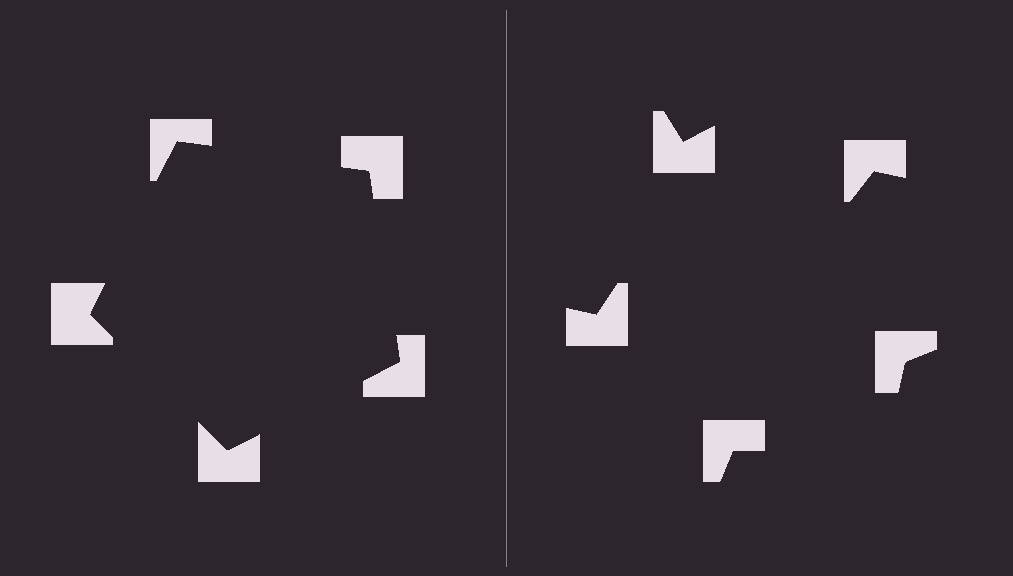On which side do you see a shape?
An illusory pentagon appears on the left side. On the right side the wedge cuts are rotated, so no coherent shape forms.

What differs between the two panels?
The notched squares are positioned identically on both sides; only the wedge orientations differ. On the left they align to a pentagon; on the right they are misaligned.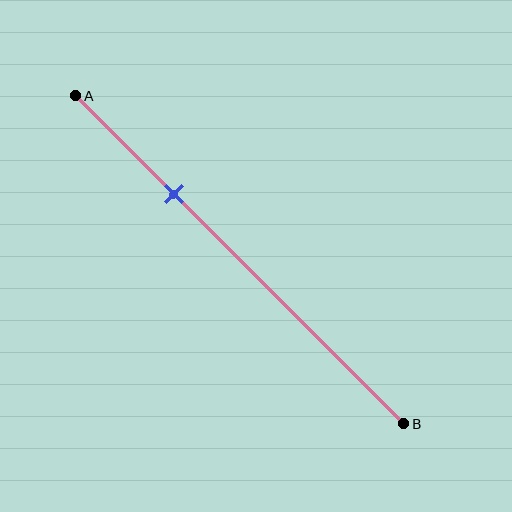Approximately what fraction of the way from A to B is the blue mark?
The blue mark is approximately 30% of the way from A to B.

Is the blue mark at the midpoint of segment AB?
No, the mark is at about 30% from A, not at the 50% midpoint.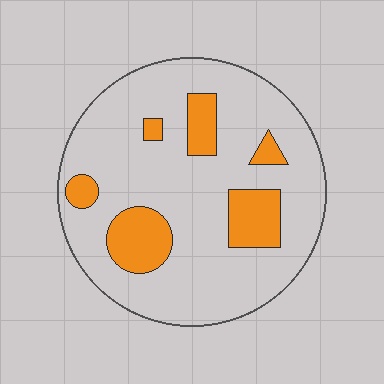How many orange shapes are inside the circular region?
6.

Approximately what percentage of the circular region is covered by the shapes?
Approximately 20%.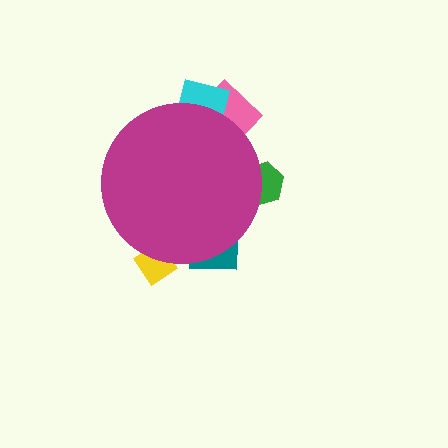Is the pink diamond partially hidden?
Yes, the pink diamond is partially hidden behind the magenta circle.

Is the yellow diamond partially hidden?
Yes, the yellow diamond is partially hidden behind the magenta circle.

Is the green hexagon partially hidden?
Yes, the green hexagon is partially hidden behind the magenta circle.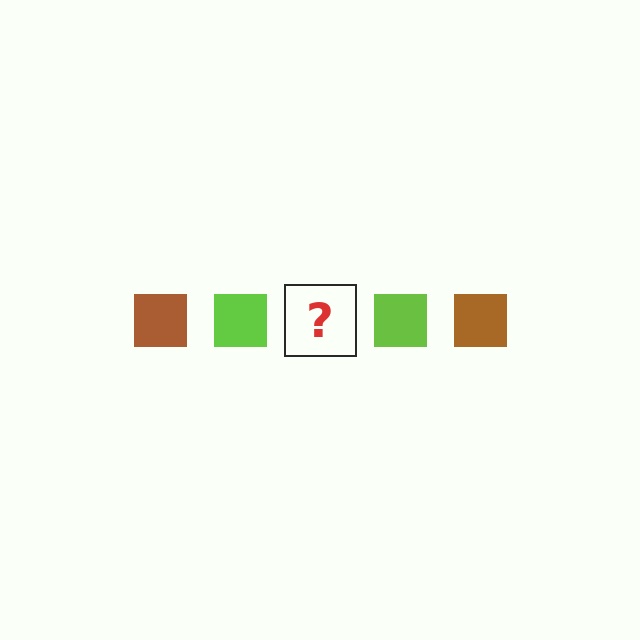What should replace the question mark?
The question mark should be replaced with a brown square.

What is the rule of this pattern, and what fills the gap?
The rule is that the pattern cycles through brown, lime squares. The gap should be filled with a brown square.